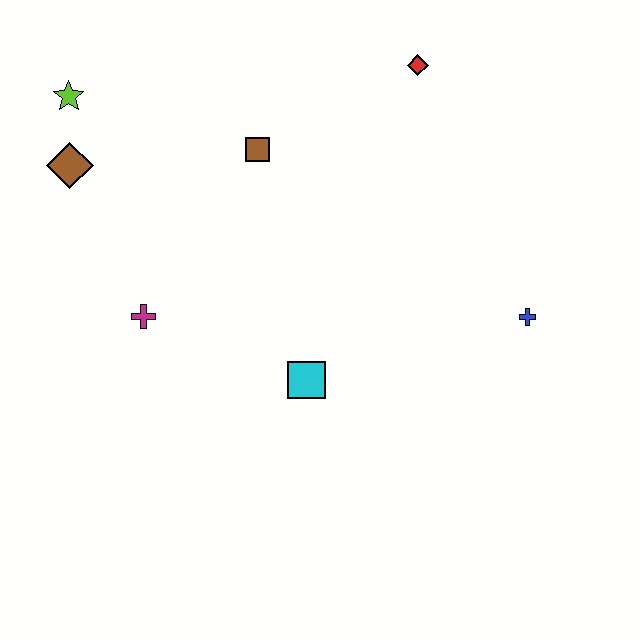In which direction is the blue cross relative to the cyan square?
The blue cross is to the right of the cyan square.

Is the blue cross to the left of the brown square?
No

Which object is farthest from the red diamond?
The magenta cross is farthest from the red diamond.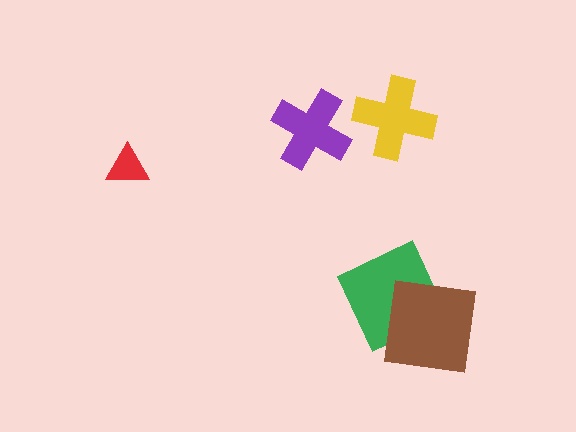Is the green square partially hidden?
Yes, it is partially covered by another shape.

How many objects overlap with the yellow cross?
0 objects overlap with the yellow cross.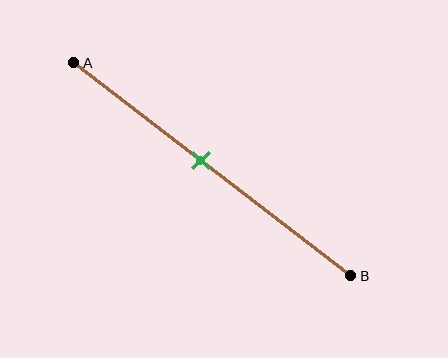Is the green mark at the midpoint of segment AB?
No, the mark is at about 45% from A, not at the 50% midpoint.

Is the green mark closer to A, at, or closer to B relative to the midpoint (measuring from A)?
The green mark is closer to point A than the midpoint of segment AB.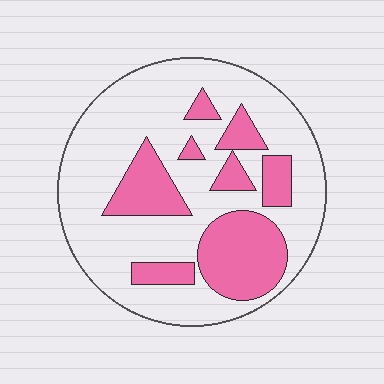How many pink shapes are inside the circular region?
8.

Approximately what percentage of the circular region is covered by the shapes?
Approximately 30%.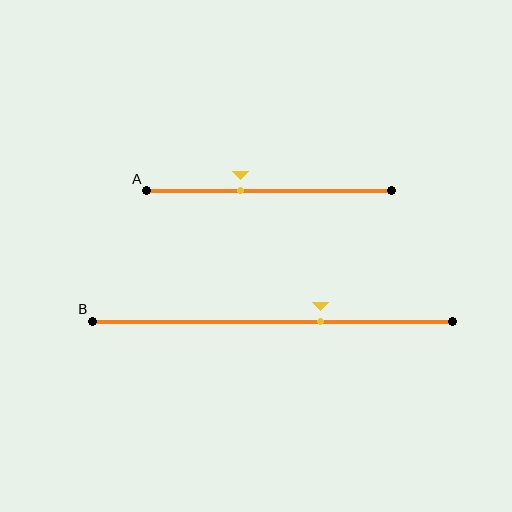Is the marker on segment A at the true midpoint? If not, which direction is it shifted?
No, the marker on segment A is shifted to the left by about 12% of the segment length.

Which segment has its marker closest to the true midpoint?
Segment A has its marker closest to the true midpoint.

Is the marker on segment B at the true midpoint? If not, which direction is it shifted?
No, the marker on segment B is shifted to the right by about 13% of the segment length.